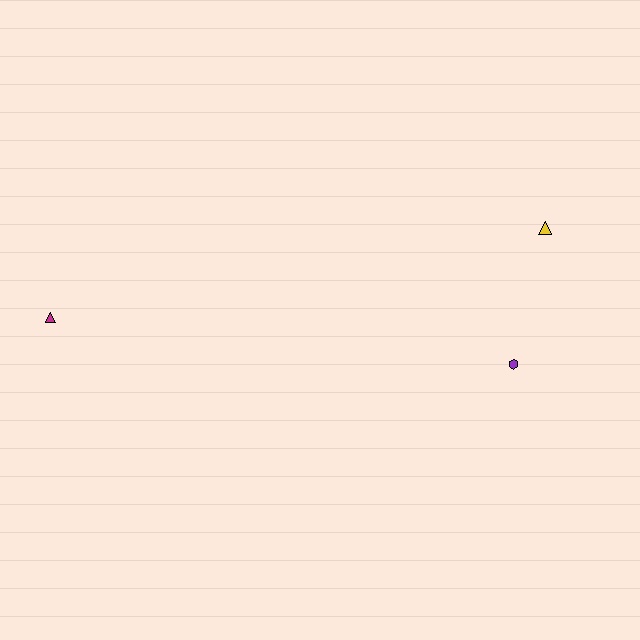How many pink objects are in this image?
There are no pink objects.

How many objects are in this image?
There are 3 objects.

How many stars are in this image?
There are no stars.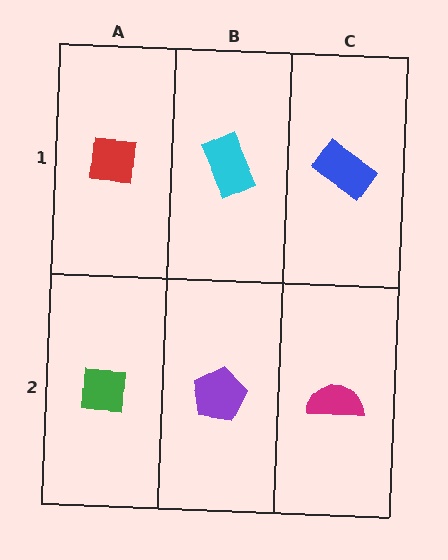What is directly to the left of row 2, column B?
A green square.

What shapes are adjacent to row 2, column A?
A red square (row 1, column A), a purple pentagon (row 2, column B).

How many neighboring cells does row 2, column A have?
2.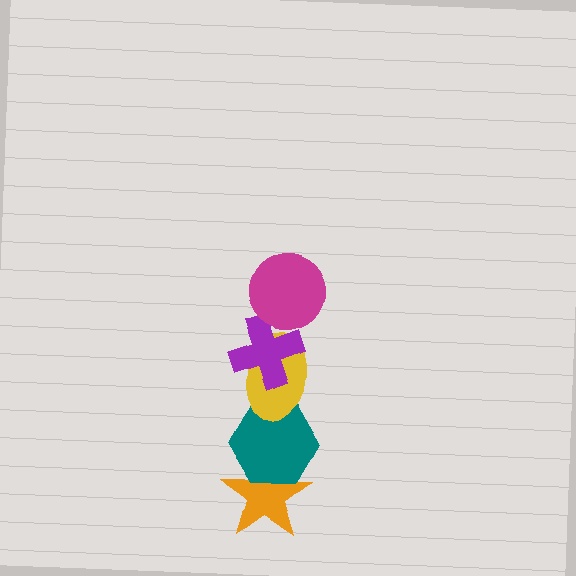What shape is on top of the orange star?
The teal hexagon is on top of the orange star.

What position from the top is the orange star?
The orange star is 5th from the top.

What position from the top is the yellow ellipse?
The yellow ellipse is 3rd from the top.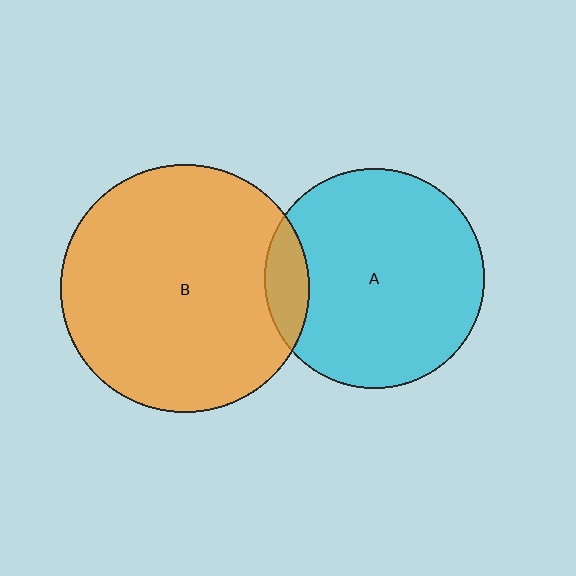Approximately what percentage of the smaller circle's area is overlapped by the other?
Approximately 10%.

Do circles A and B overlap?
Yes.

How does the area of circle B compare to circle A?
Approximately 1.3 times.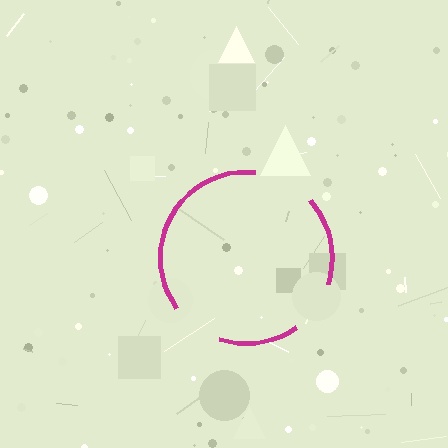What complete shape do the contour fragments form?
The contour fragments form a circle.